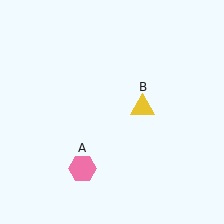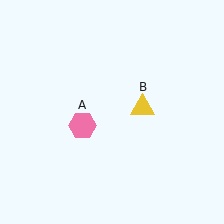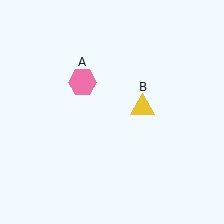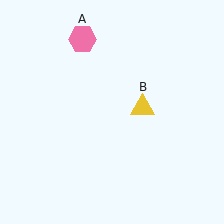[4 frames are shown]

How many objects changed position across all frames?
1 object changed position: pink hexagon (object A).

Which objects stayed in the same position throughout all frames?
Yellow triangle (object B) remained stationary.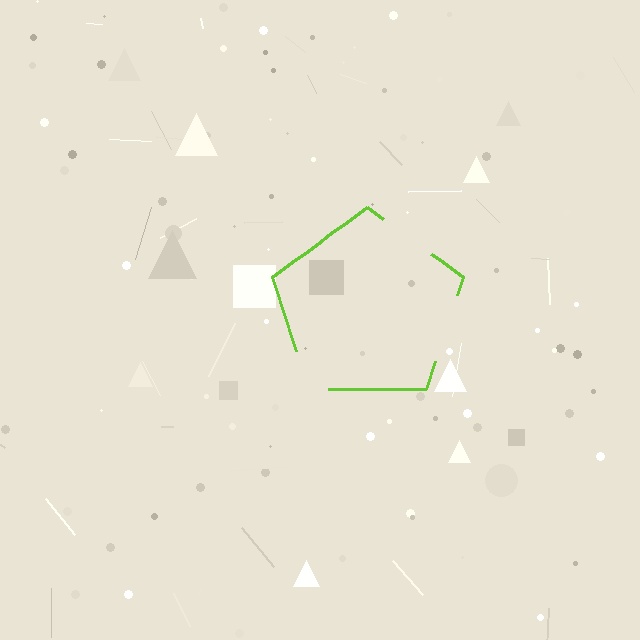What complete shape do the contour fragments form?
The contour fragments form a pentagon.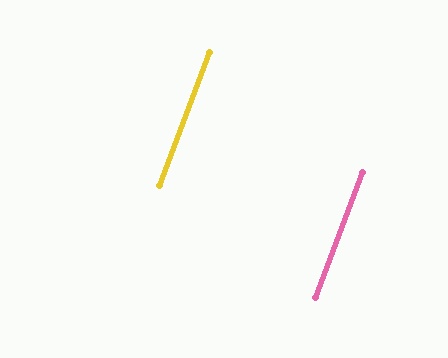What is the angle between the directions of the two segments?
Approximately 0 degrees.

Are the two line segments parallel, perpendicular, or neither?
Parallel — their directions differ by only 0.1°.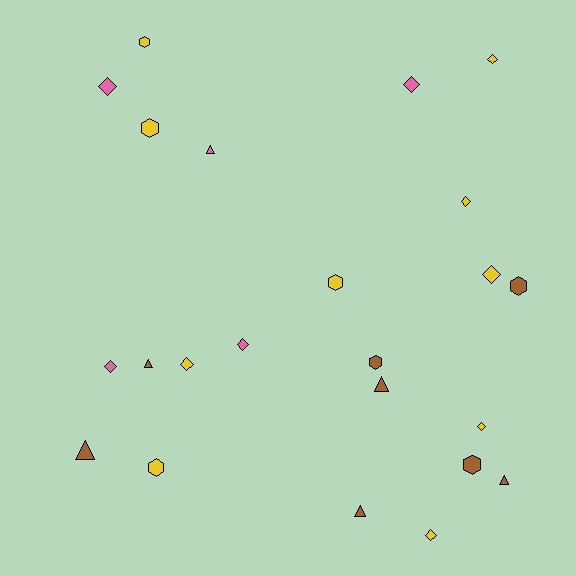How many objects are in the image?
There are 23 objects.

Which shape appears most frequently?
Diamond, with 10 objects.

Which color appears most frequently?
Yellow, with 10 objects.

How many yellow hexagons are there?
There are 4 yellow hexagons.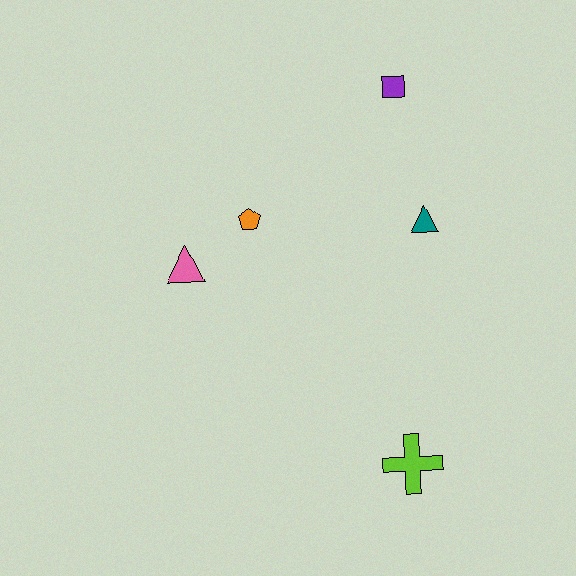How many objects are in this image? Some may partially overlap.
There are 5 objects.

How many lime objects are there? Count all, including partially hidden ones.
There is 1 lime object.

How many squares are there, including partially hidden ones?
There is 1 square.